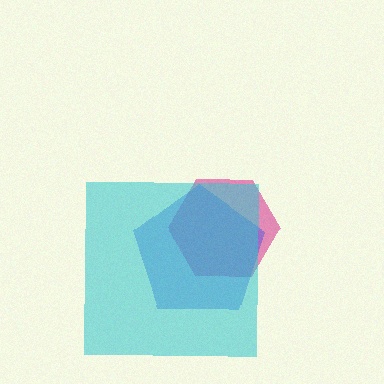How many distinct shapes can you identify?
There are 3 distinct shapes: a magenta hexagon, a blue pentagon, a cyan square.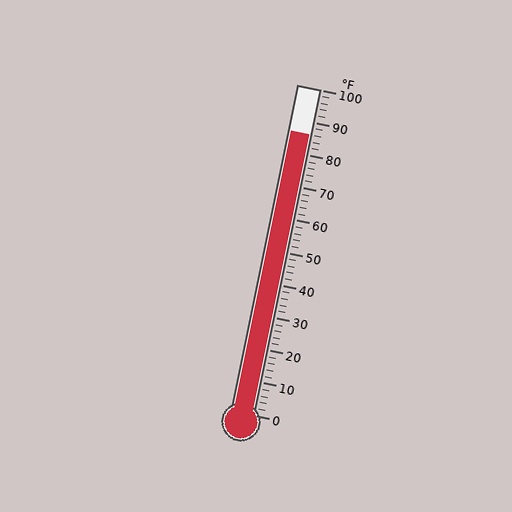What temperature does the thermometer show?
The thermometer shows approximately 86°F.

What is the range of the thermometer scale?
The thermometer scale ranges from 0°F to 100°F.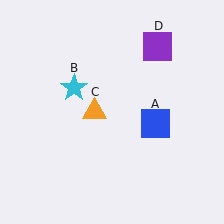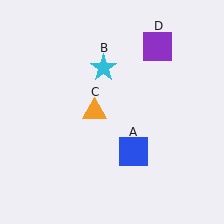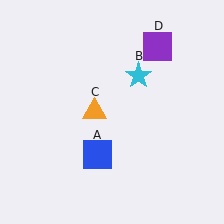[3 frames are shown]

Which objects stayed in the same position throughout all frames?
Orange triangle (object C) and purple square (object D) remained stationary.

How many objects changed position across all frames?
2 objects changed position: blue square (object A), cyan star (object B).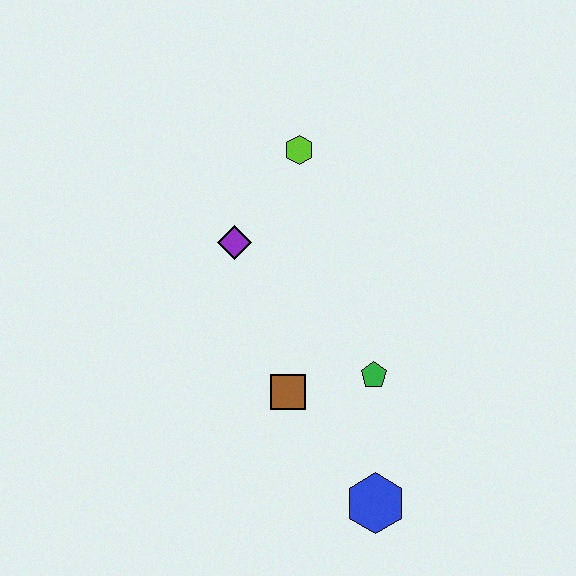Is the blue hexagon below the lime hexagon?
Yes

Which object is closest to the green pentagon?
The brown square is closest to the green pentagon.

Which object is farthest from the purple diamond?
The blue hexagon is farthest from the purple diamond.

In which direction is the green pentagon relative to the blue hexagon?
The green pentagon is above the blue hexagon.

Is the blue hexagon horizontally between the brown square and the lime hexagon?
No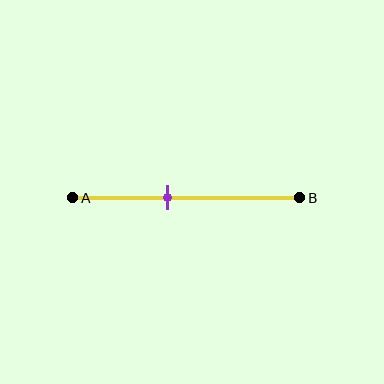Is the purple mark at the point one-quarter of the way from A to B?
No, the mark is at about 40% from A, not at the 25% one-quarter point.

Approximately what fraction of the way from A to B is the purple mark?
The purple mark is approximately 40% of the way from A to B.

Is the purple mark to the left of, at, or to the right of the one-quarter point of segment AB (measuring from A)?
The purple mark is to the right of the one-quarter point of segment AB.